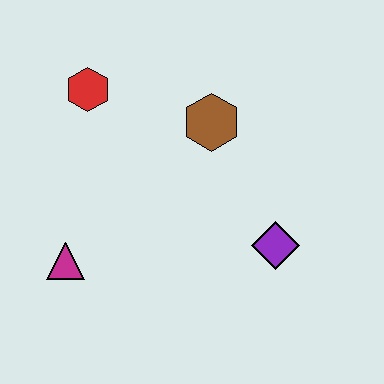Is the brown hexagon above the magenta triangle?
Yes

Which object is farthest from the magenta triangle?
The purple diamond is farthest from the magenta triangle.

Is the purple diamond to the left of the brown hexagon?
No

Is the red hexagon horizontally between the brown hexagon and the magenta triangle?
Yes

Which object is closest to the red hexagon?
The brown hexagon is closest to the red hexagon.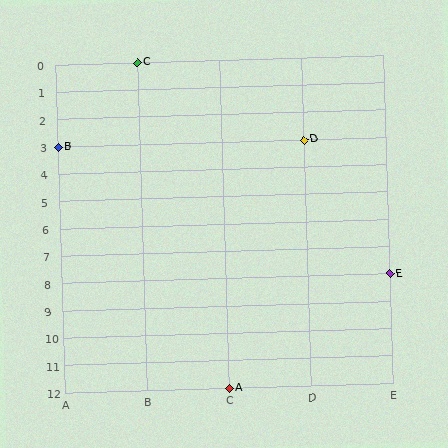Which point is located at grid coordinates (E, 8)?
Point E is at (E, 8).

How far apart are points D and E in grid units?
Points D and E are 1 column and 5 rows apart (about 5.1 grid units diagonally).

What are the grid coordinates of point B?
Point B is at grid coordinates (A, 3).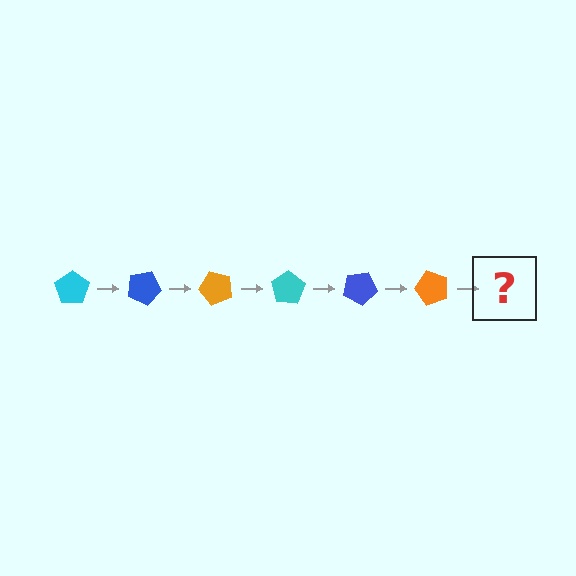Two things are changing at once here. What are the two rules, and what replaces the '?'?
The two rules are that it rotates 25 degrees each step and the color cycles through cyan, blue, and orange. The '?' should be a cyan pentagon, rotated 150 degrees from the start.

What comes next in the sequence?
The next element should be a cyan pentagon, rotated 150 degrees from the start.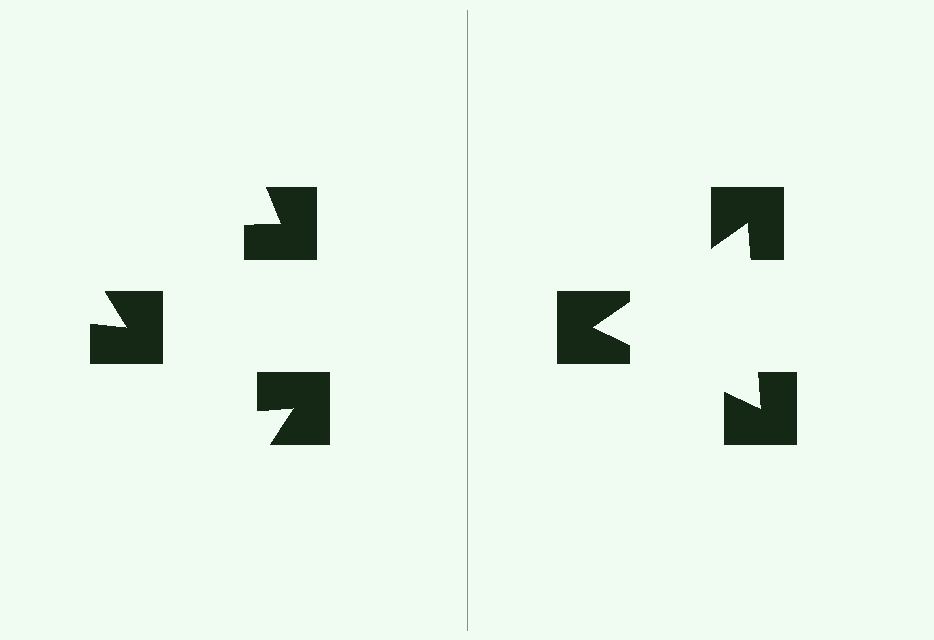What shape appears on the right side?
An illusory triangle.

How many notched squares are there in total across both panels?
6 — 3 on each side.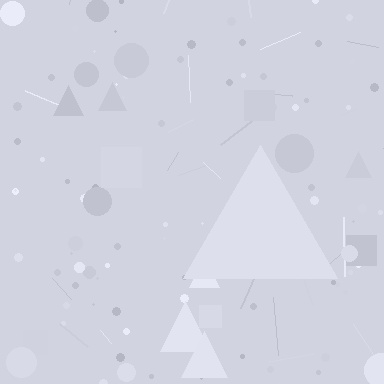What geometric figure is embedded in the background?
A triangle is embedded in the background.